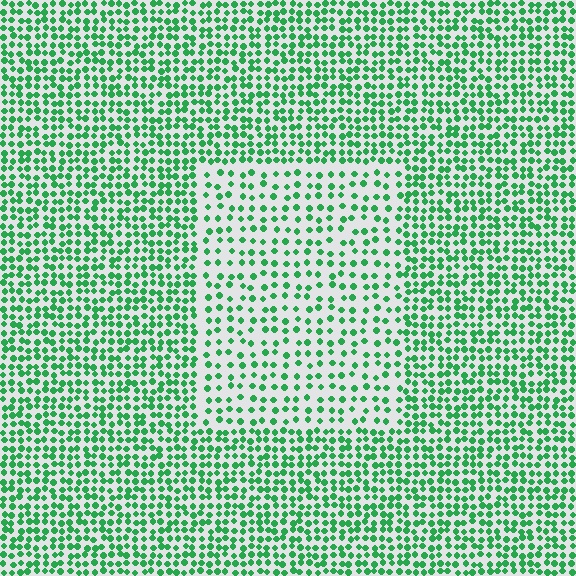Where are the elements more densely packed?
The elements are more densely packed outside the rectangle boundary.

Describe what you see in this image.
The image contains small green elements arranged at two different densities. A rectangle-shaped region is visible where the elements are less densely packed than the surrounding area.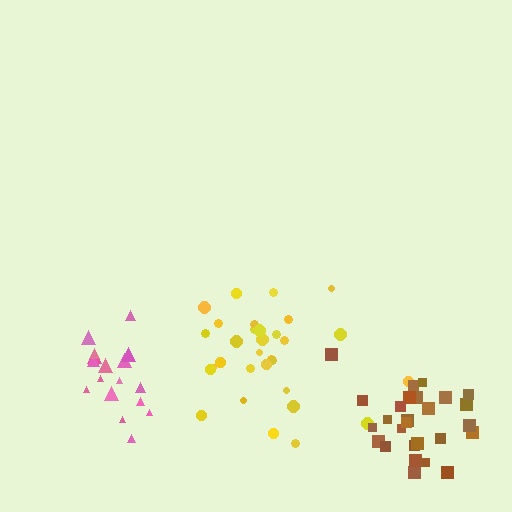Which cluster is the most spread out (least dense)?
Yellow.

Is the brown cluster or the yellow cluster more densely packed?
Brown.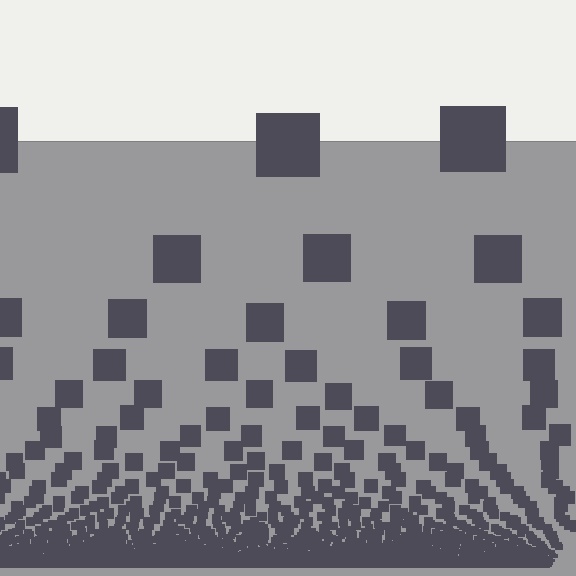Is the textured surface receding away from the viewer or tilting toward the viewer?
The surface appears to tilt toward the viewer. Texture elements get larger and sparser toward the top.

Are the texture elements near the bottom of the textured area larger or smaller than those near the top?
Smaller. The gradient is inverted — elements near the bottom are smaller and denser.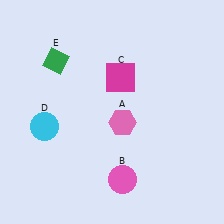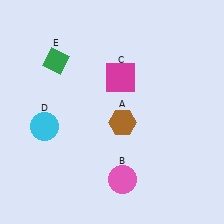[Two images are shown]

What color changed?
The hexagon (A) changed from pink in Image 1 to brown in Image 2.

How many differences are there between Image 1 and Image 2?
There is 1 difference between the two images.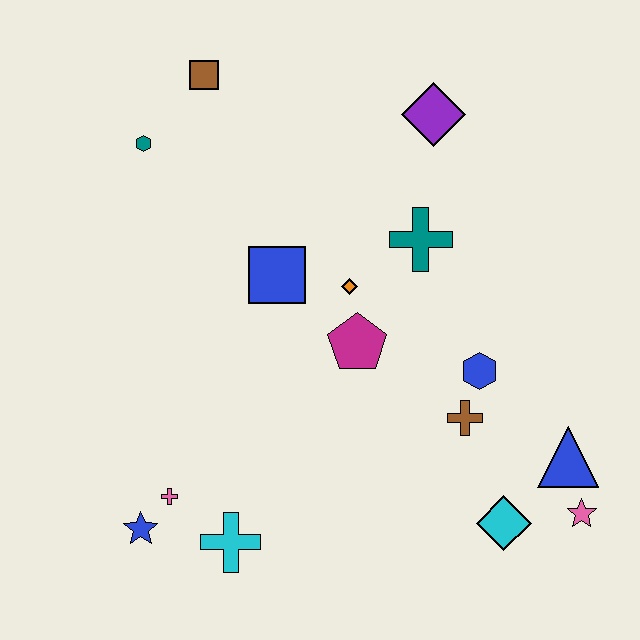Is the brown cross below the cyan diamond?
No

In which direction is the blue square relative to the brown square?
The blue square is below the brown square.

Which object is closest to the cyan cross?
The pink cross is closest to the cyan cross.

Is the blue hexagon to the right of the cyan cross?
Yes